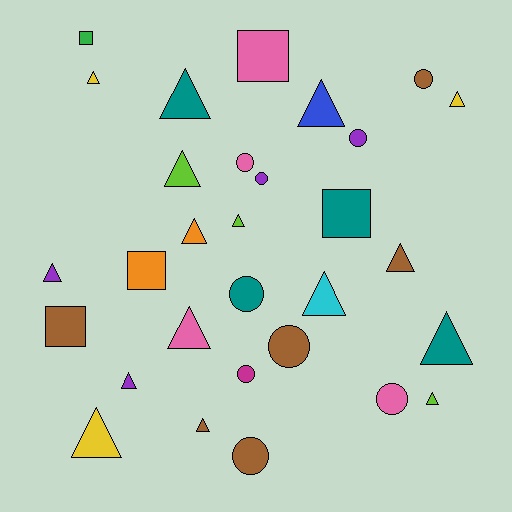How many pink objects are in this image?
There are 4 pink objects.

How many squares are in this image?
There are 5 squares.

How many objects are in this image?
There are 30 objects.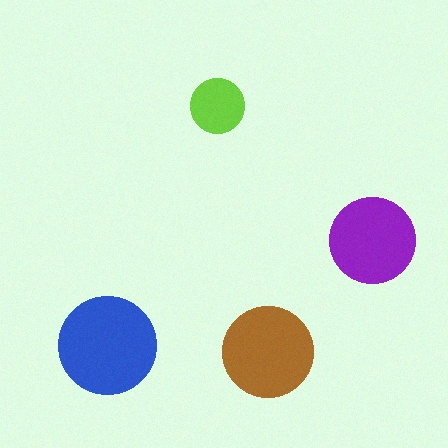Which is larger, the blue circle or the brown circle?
The blue one.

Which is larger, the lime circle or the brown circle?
The brown one.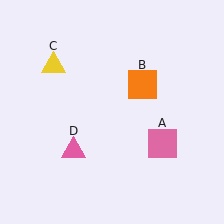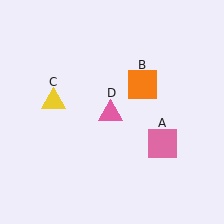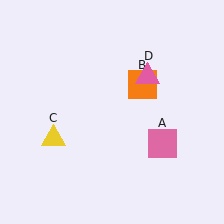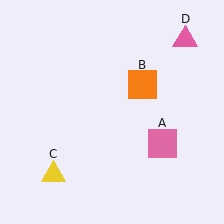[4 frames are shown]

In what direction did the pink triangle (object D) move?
The pink triangle (object D) moved up and to the right.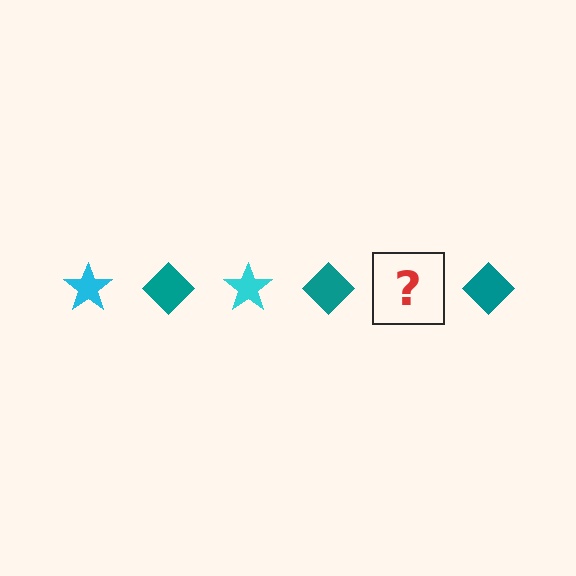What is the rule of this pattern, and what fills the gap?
The rule is that the pattern alternates between cyan star and teal diamond. The gap should be filled with a cyan star.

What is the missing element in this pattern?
The missing element is a cyan star.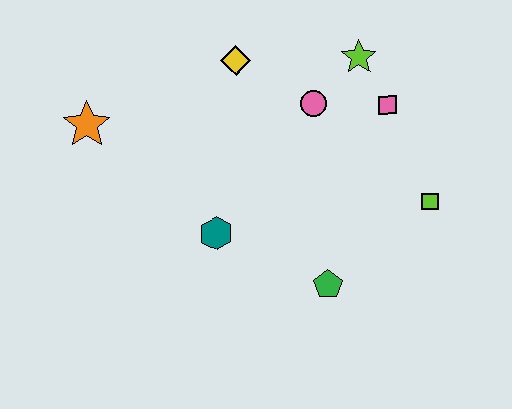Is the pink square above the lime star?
No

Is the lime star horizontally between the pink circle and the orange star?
No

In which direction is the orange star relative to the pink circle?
The orange star is to the left of the pink circle.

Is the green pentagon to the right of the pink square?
No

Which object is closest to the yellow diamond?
The pink circle is closest to the yellow diamond.